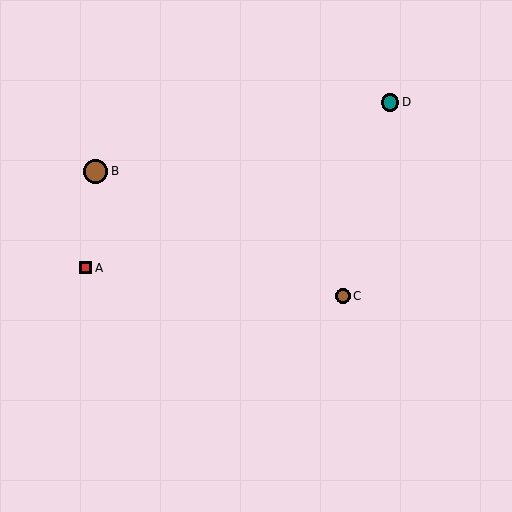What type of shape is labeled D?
Shape D is a teal circle.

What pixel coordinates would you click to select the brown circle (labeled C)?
Click at (343, 296) to select the brown circle C.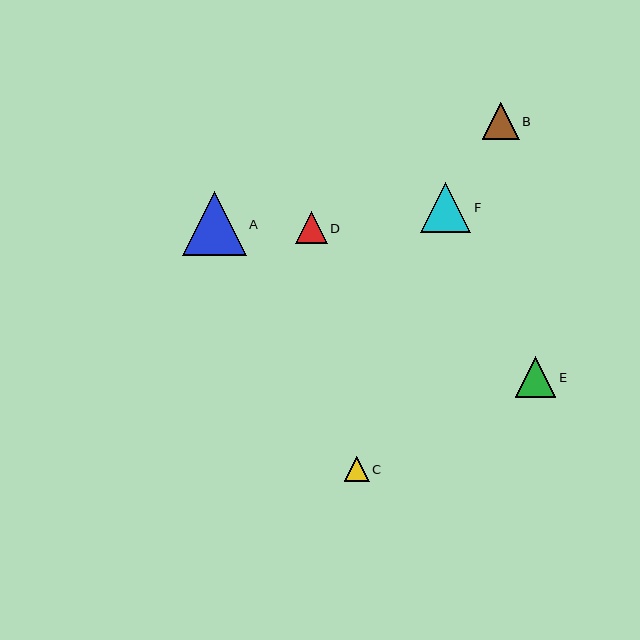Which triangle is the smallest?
Triangle C is the smallest with a size of approximately 25 pixels.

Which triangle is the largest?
Triangle A is the largest with a size of approximately 63 pixels.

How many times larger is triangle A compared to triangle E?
Triangle A is approximately 1.6 times the size of triangle E.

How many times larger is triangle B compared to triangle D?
Triangle B is approximately 1.2 times the size of triangle D.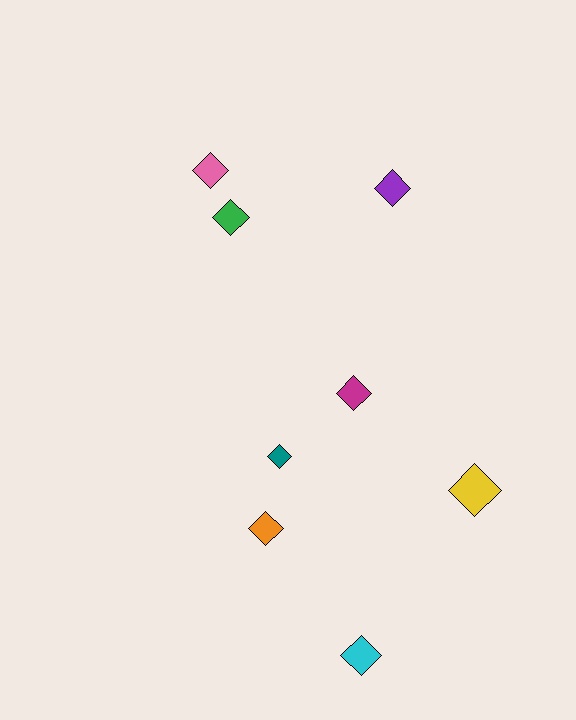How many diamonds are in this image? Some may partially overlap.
There are 8 diamonds.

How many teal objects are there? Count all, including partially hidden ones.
There is 1 teal object.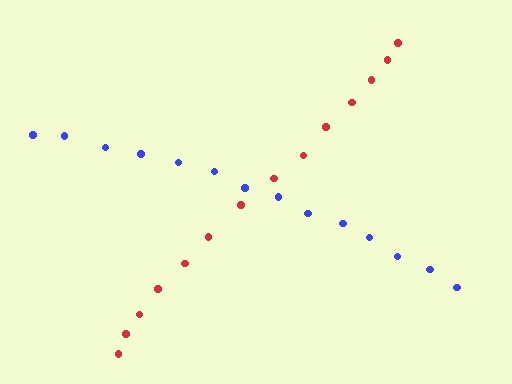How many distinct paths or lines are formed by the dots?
There are 2 distinct paths.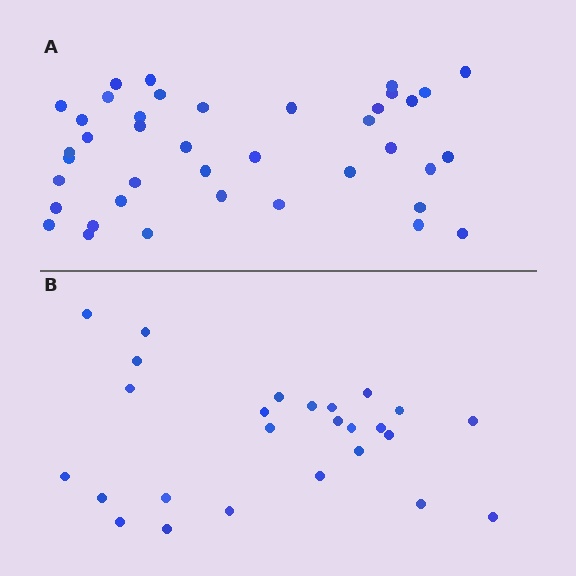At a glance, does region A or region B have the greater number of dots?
Region A (the top region) has more dots.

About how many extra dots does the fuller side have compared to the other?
Region A has approximately 15 more dots than region B.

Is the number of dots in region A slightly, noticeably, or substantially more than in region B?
Region A has substantially more. The ratio is roughly 1.5 to 1.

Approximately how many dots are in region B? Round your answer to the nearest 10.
About 30 dots. (The exact count is 26, which rounds to 30.)